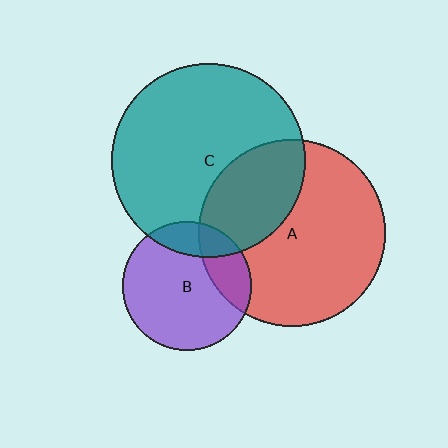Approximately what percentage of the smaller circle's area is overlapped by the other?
Approximately 20%.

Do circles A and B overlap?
Yes.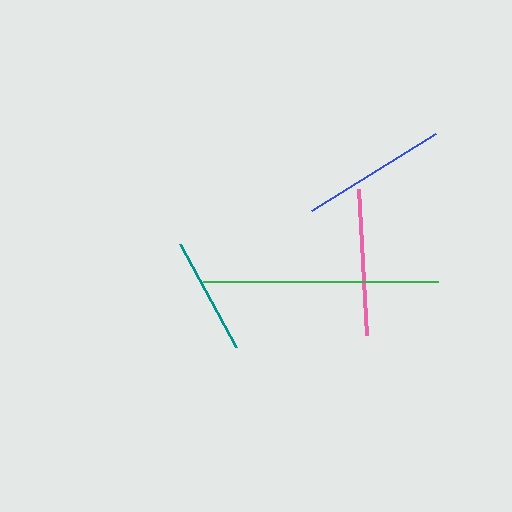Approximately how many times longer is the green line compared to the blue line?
The green line is approximately 1.6 times the length of the blue line.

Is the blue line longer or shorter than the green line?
The green line is longer than the blue line.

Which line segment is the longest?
The green line is the longest at approximately 235 pixels.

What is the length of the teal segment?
The teal segment is approximately 117 pixels long.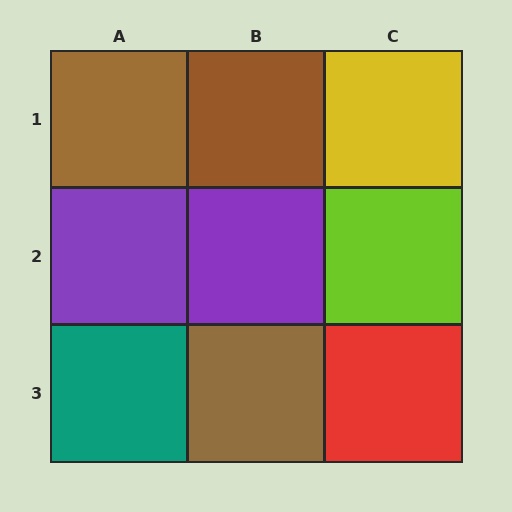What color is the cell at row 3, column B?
Brown.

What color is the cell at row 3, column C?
Red.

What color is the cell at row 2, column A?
Purple.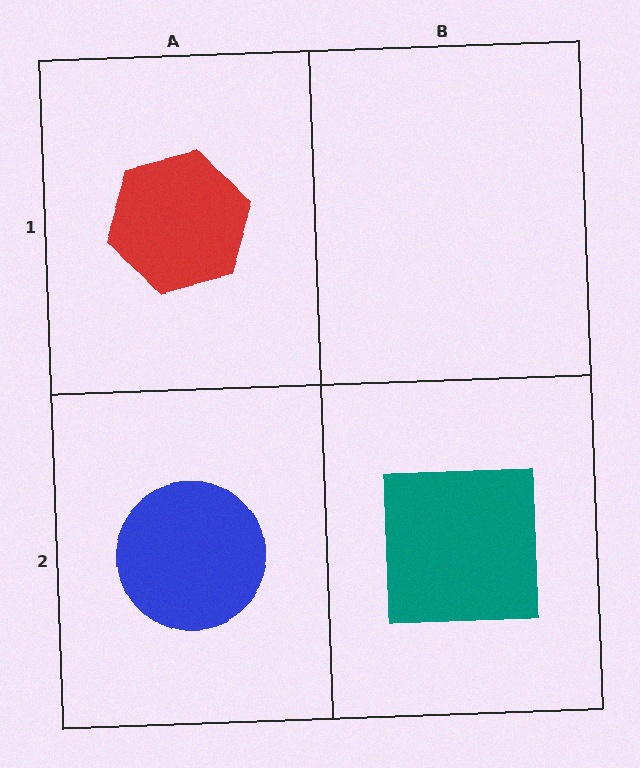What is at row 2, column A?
A blue circle.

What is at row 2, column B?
A teal square.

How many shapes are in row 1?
1 shape.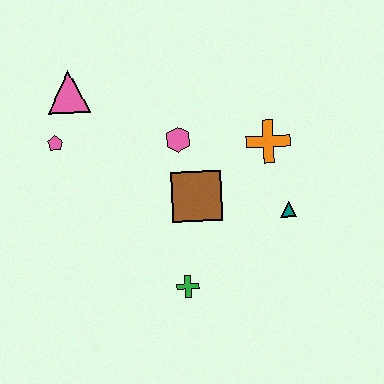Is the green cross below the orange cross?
Yes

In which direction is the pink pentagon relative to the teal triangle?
The pink pentagon is to the left of the teal triangle.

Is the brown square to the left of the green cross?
No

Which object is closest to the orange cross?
The teal triangle is closest to the orange cross.